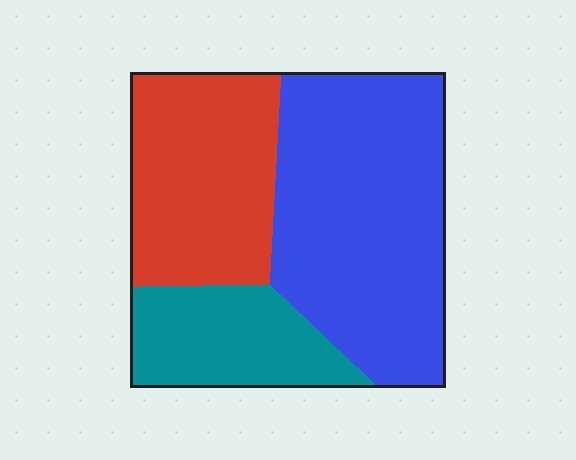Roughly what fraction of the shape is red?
Red covers around 30% of the shape.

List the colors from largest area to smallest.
From largest to smallest: blue, red, teal.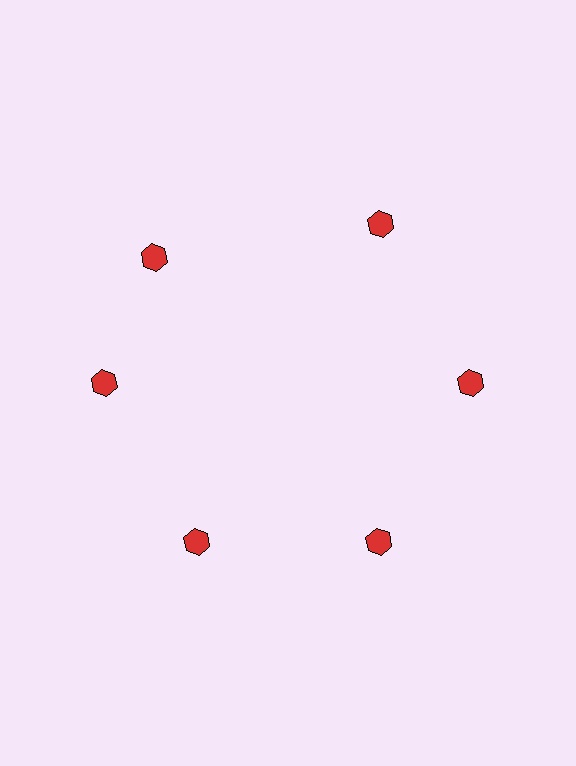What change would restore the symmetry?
The symmetry would be restored by rotating it back into even spacing with its neighbors so that all 6 hexagons sit at equal angles and equal distance from the center.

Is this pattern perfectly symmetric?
No. The 6 red hexagons are arranged in a ring, but one element near the 11 o'clock position is rotated out of alignment along the ring, breaking the 6-fold rotational symmetry.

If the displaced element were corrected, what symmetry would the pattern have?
It would have 6-fold rotational symmetry — the pattern would map onto itself every 60 degrees.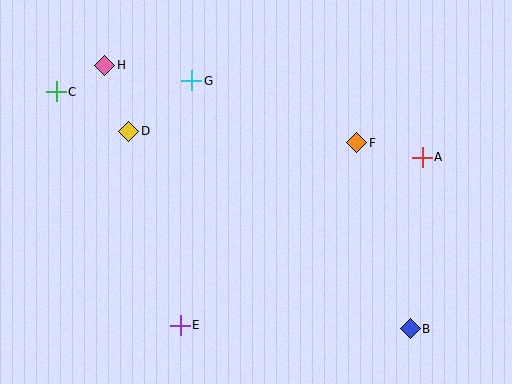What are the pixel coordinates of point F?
Point F is at (357, 143).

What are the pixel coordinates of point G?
Point G is at (192, 81).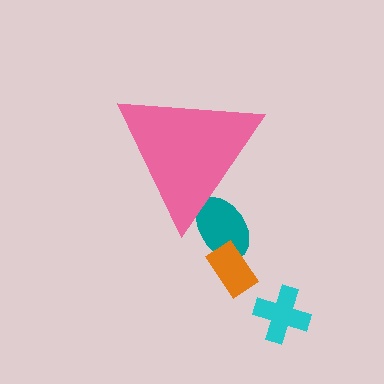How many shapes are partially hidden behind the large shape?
1 shape is partially hidden.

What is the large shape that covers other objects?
A pink triangle.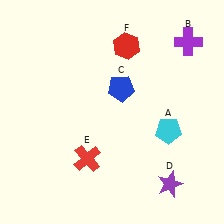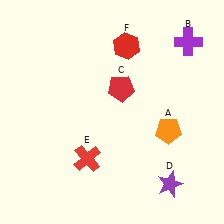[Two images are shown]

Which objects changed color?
A changed from cyan to orange. C changed from blue to red.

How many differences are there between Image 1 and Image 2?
There are 2 differences between the two images.